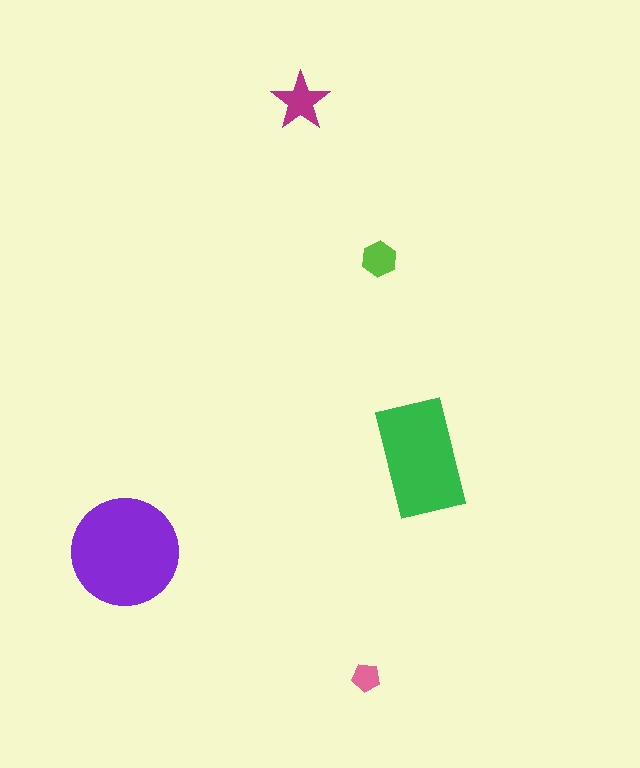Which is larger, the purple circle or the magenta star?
The purple circle.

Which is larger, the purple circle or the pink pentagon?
The purple circle.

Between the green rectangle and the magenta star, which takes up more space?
The green rectangle.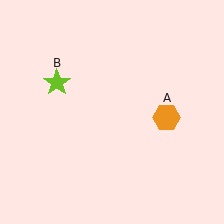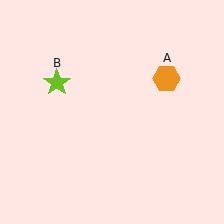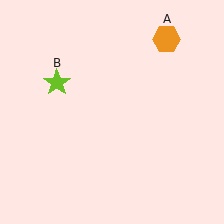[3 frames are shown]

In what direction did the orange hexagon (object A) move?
The orange hexagon (object A) moved up.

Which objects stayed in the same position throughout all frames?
Lime star (object B) remained stationary.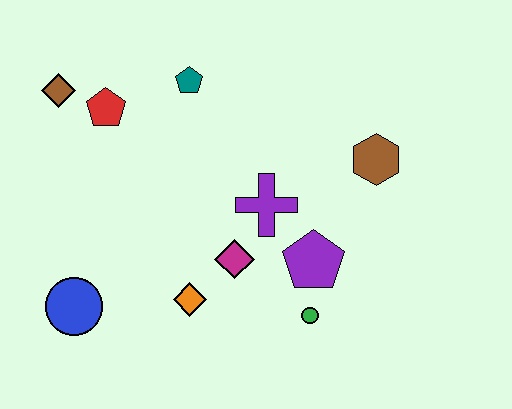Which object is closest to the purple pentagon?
The green circle is closest to the purple pentagon.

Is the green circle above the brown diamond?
No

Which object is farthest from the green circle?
The brown diamond is farthest from the green circle.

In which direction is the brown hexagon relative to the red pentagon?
The brown hexagon is to the right of the red pentagon.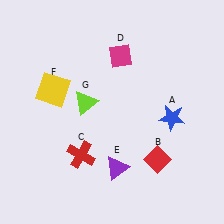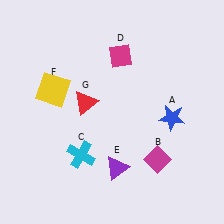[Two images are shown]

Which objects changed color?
B changed from red to magenta. C changed from red to cyan. G changed from lime to red.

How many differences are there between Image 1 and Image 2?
There are 3 differences between the two images.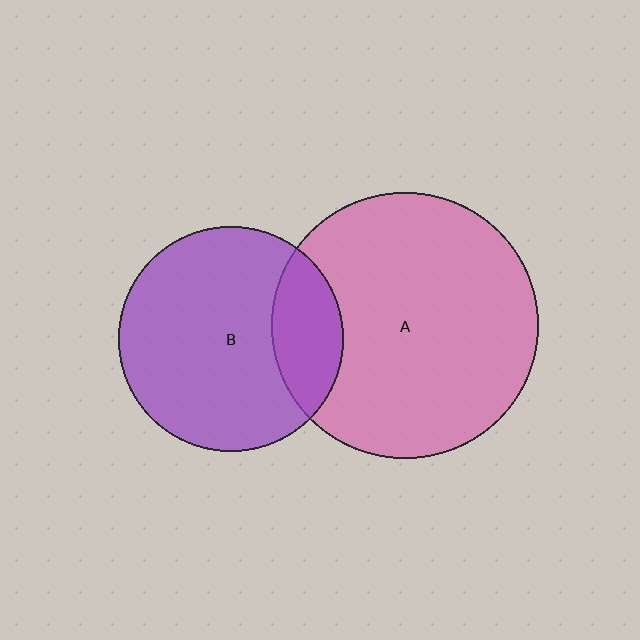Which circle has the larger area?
Circle A (pink).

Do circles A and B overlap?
Yes.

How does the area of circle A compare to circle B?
Approximately 1.4 times.